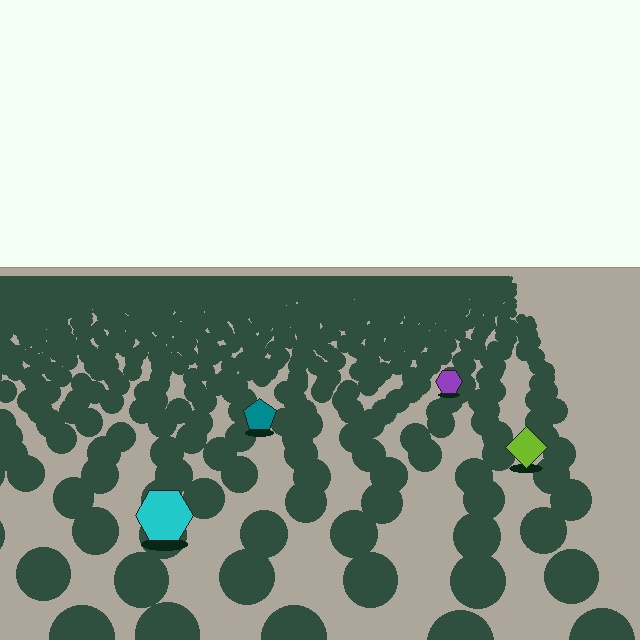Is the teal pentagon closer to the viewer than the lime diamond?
No. The lime diamond is closer — you can tell from the texture gradient: the ground texture is coarser near it.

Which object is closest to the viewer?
The cyan hexagon is closest. The texture marks near it are larger and more spread out.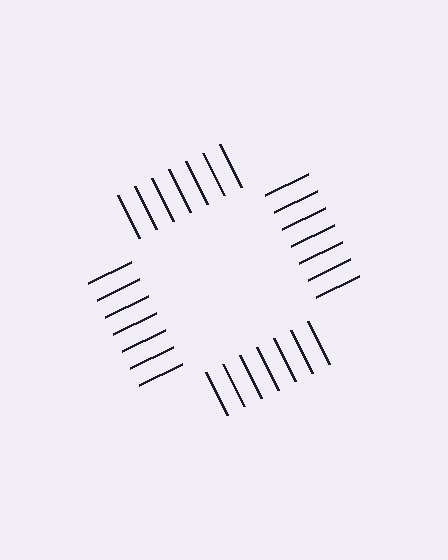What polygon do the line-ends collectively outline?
An illusory square — the line segments terminate on its edges but no continuous stroke is drawn.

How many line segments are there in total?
28 — 7 along each of the 4 edges.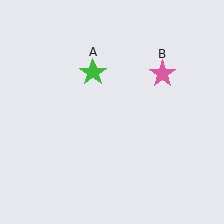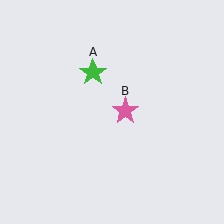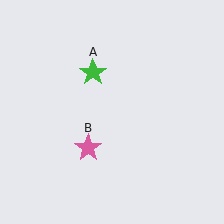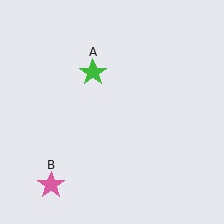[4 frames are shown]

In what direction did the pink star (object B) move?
The pink star (object B) moved down and to the left.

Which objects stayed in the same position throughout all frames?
Green star (object A) remained stationary.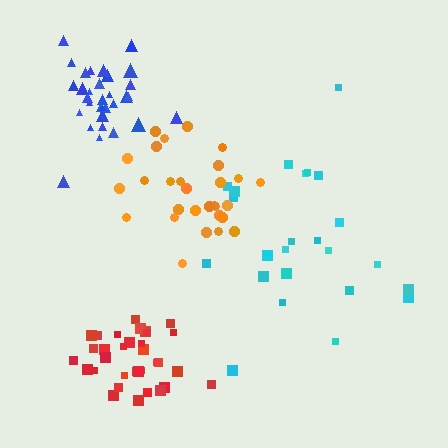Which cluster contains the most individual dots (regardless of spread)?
Red (35).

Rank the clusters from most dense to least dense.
red, blue, orange, cyan.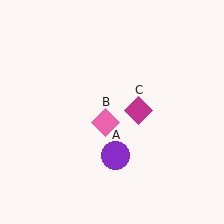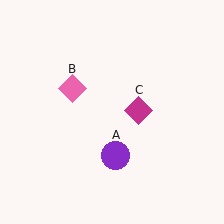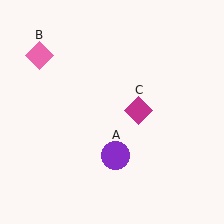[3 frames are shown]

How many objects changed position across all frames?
1 object changed position: pink diamond (object B).